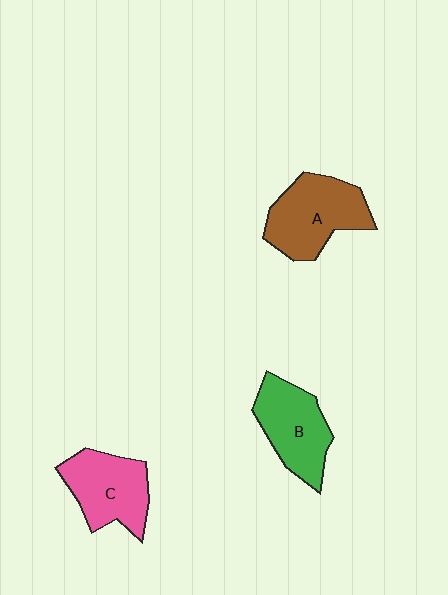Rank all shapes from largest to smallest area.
From largest to smallest: A (brown), C (pink), B (green).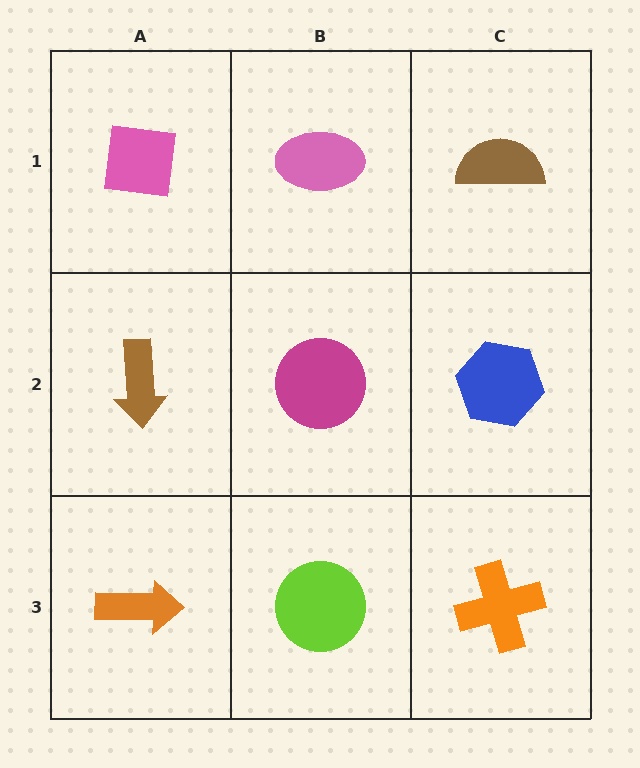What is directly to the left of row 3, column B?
An orange arrow.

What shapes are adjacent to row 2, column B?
A pink ellipse (row 1, column B), a lime circle (row 3, column B), a brown arrow (row 2, column A), a blue hexagon (row 2, column C).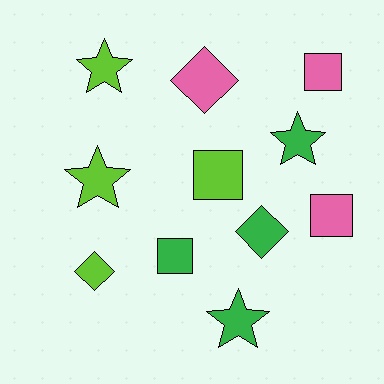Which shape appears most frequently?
Star, with 4 objects.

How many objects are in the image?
There are 11 objects.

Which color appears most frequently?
Green, with 4 objects.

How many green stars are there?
There are 2 green stars.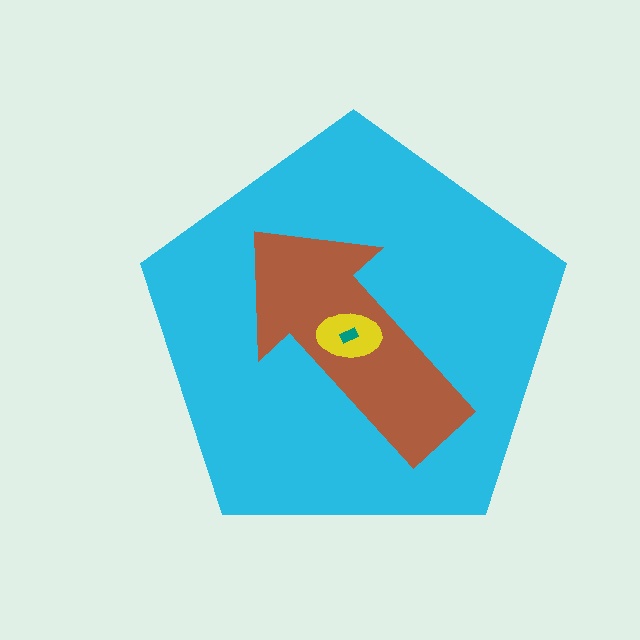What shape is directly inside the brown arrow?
The yellow ellipse.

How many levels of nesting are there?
4.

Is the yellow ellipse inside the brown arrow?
Yes.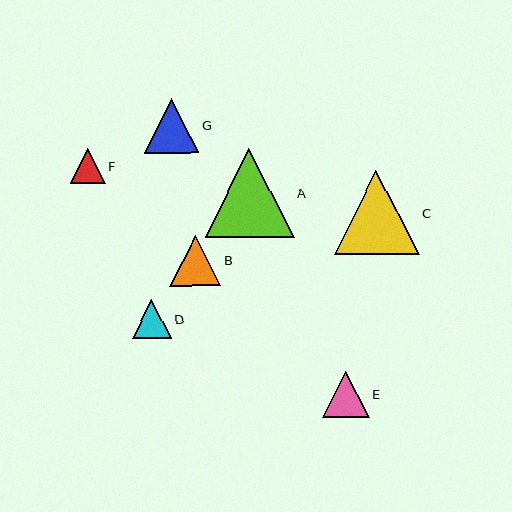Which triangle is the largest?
Triangle A is the largest with a size of approximately 89 pixels.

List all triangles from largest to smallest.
From largest to smallest: A, C, G, B, E, D, F.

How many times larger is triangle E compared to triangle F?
Triangle E is approximately 1.3 times the size of triangle F.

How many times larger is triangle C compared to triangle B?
Triangle C is approximately 1.7 times the size of triangle B.